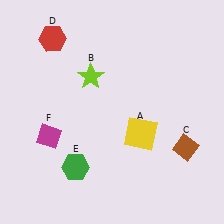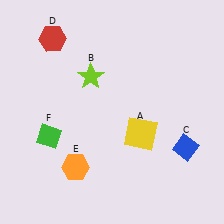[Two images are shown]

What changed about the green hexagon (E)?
In Image 1, E is green. In Image 2, it changed to orange.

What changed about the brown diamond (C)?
In Image 1, C is brown. In Image 2, it changed to blue.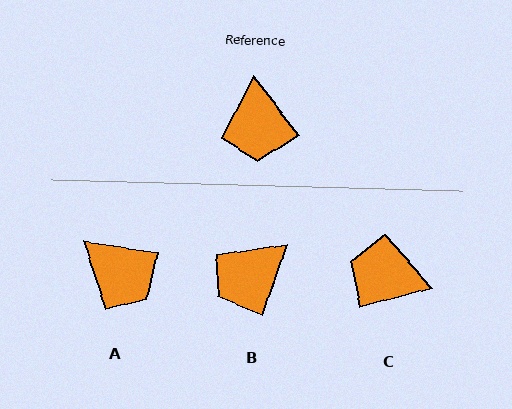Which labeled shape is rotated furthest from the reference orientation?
C, about 112 degrees away.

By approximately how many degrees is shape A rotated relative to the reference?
Approximately 45 degrees counter-clockwise.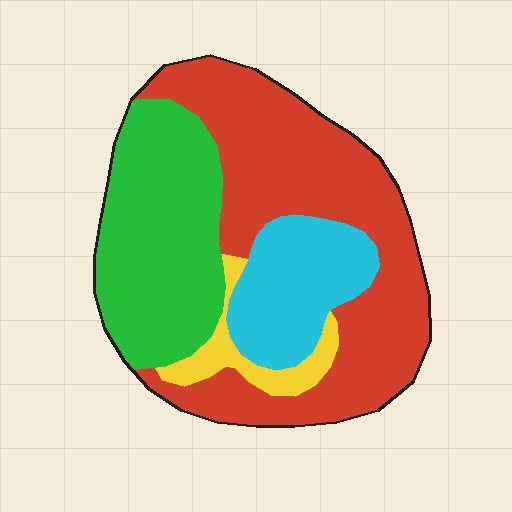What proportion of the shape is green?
Green takes up about one third (1/3) of the shape.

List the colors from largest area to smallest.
From largest to smallest: red, green, cyan, yellow.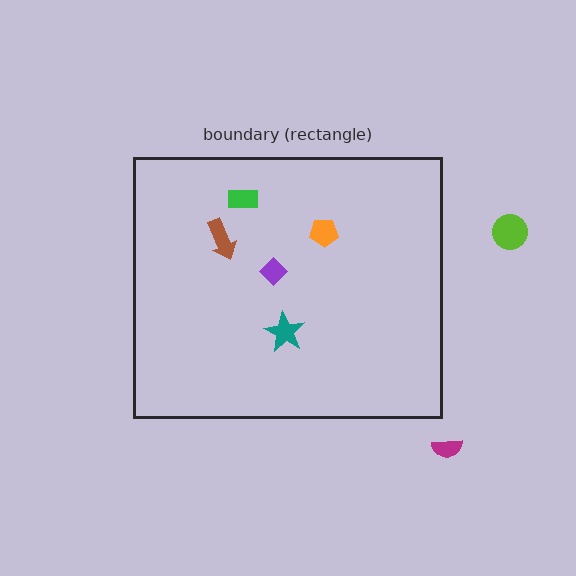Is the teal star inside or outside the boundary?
Inside.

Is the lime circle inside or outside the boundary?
Outside.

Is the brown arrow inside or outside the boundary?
Inside.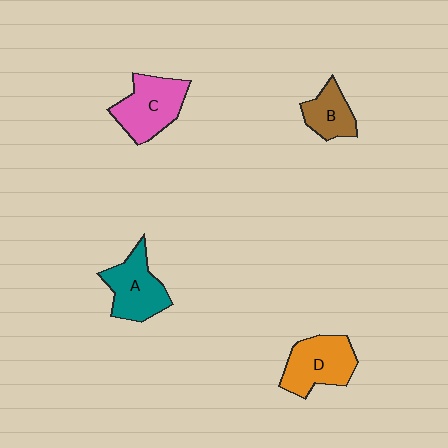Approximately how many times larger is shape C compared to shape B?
Approximately 1.6 times.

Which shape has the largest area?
Shape C (pink).